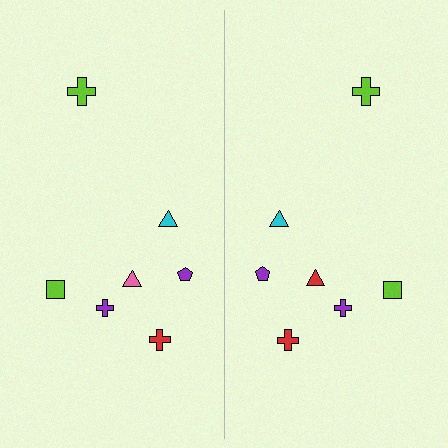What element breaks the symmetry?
The red triangle on the right side breaks the symmetry — its mirror counterpart is pink.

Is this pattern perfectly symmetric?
No, the pattern is not perfectly symmetric. The red triangle on the right side breaks the symmetry — its mirror counterpart is pink.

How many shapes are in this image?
There are 14 shapes in this image.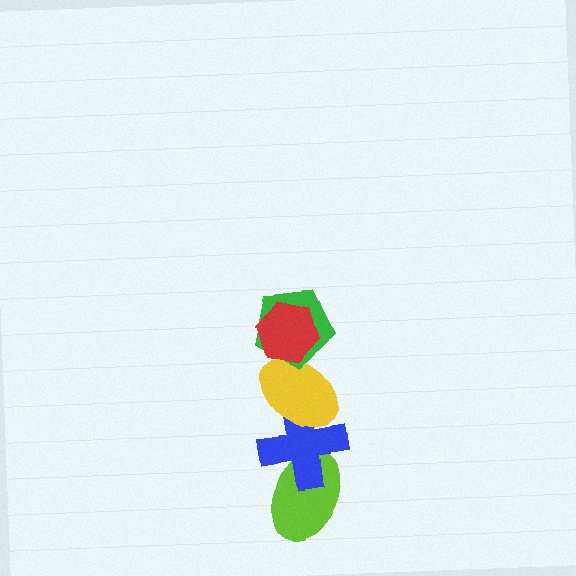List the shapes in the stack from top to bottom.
From top to bottom: the red hexagon, the green pentagon, the yellow ellipse, the blue cross, the lime ellipse.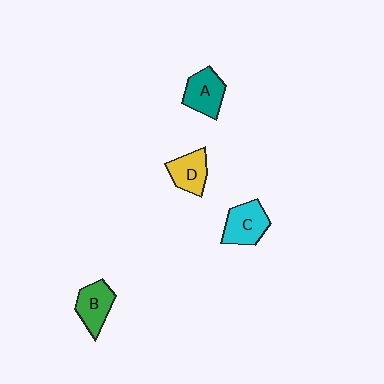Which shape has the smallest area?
Shape D (yellow).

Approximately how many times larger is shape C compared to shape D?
Approximately 1.2 times.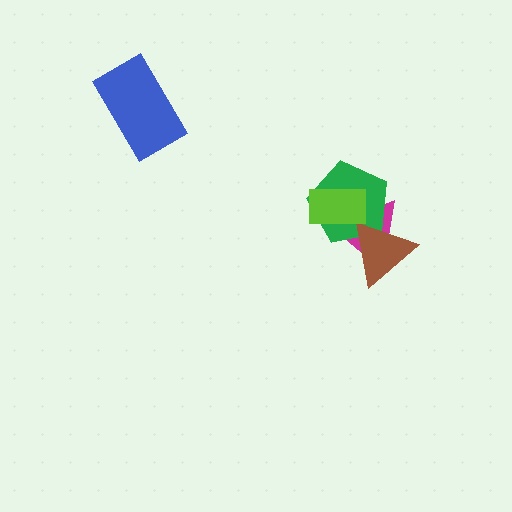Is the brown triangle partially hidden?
No, no other shape covers it.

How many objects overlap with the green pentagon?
3 objects overlap with the green pentagon.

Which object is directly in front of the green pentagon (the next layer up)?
The brown triangle is directly in front of the green pentagon.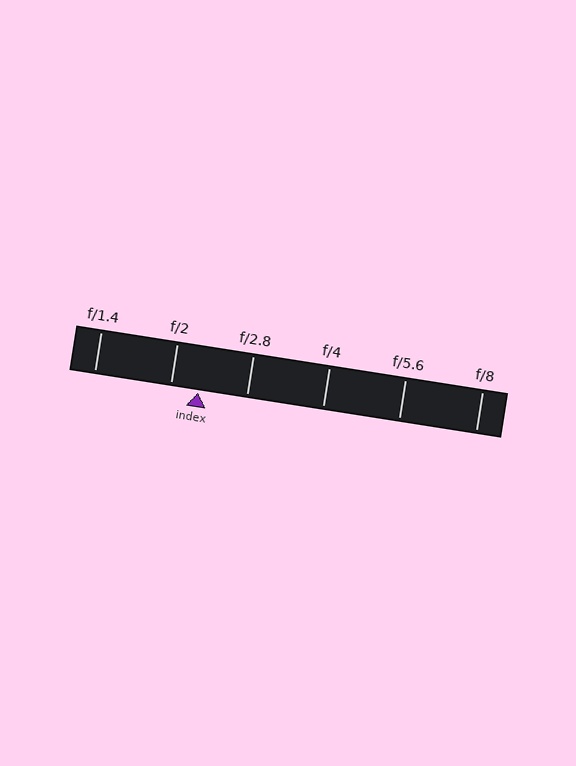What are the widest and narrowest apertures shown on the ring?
The widest aperture shown is f/1.4 and the narrowest is f/8.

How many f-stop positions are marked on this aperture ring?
There are 6 f-stop positions marked.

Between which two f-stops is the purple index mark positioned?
The index mark is between f/2 and f/2.8.